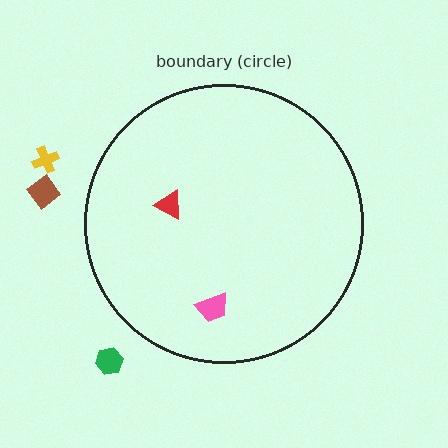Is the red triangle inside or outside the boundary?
Inside.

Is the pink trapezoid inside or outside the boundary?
Inside.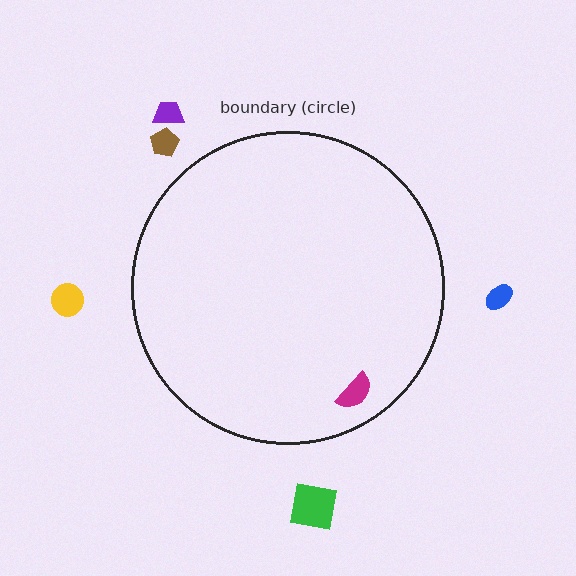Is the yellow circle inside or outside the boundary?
Outside.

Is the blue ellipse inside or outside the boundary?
Outside.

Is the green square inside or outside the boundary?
Outside.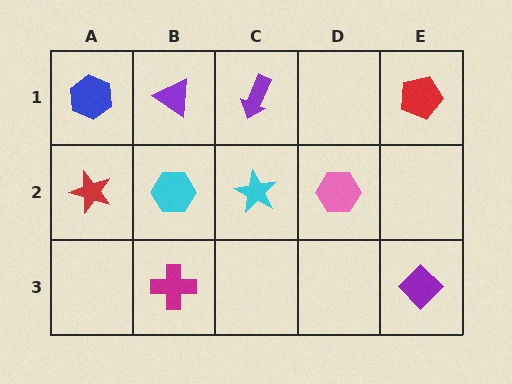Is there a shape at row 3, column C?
No, that cell is empty.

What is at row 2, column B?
A cyan hexagon.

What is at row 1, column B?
A purple triangle.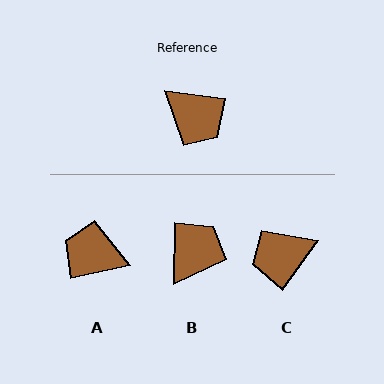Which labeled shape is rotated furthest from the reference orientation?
A, about 160 degrees away.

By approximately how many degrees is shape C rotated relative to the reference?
Approximately 118 degrees clockwise.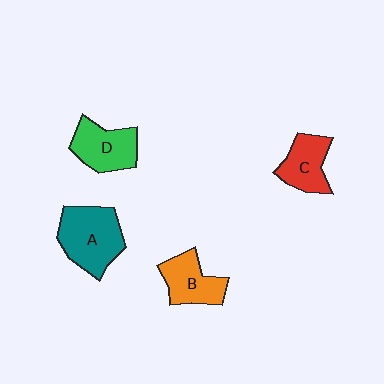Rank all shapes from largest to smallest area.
From largest to smallest: A (teal), D (green), B (orange), C (red).